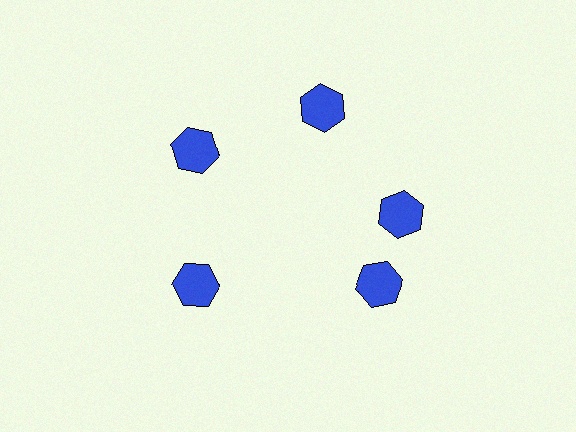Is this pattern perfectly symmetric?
No. The 5 blue hexagons are arranged in a ring, but one element near the 5 o'clock position is rotated out of alignment along the ring, breaking the 5-fold rotational symmetry.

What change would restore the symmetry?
The symmetry would be restored by rotating it back into even spacing with its neighbors so that all 5 hexagons sit at equal angles and equal distance from the center.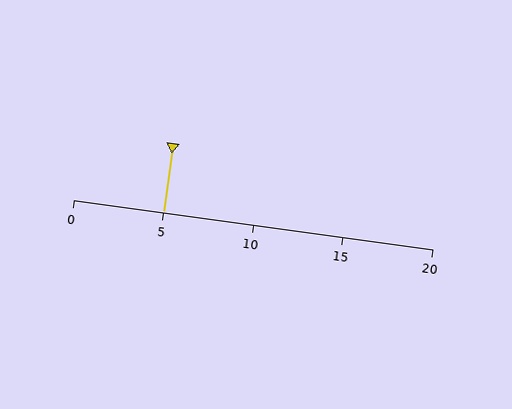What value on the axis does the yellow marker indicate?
The marker indicates approximately 5.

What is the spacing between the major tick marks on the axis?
The major ticks are spaced 5 apart.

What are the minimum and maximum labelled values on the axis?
The axis runs from 0 to 20.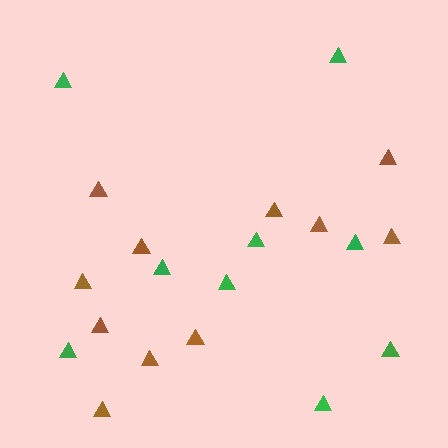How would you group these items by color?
There are 2 groups: one group of brown triangles (11) and one group of green triangles (9).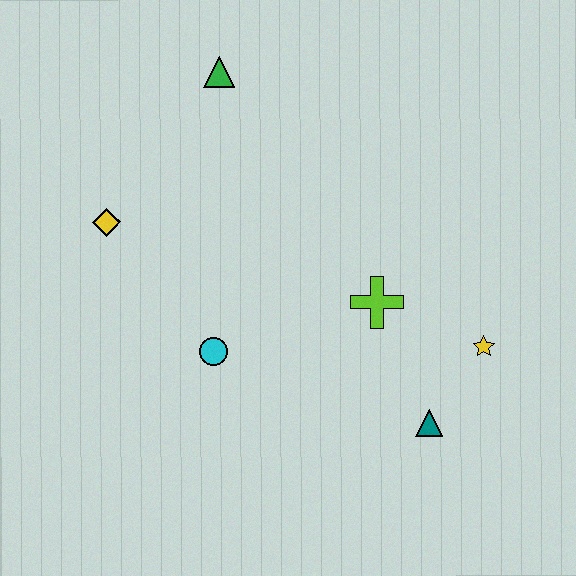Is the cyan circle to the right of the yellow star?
No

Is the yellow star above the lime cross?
No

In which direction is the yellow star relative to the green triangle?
The yellow star is below the green triangle.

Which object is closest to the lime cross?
The yellow star is closest to the lime cross.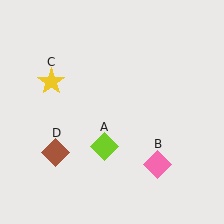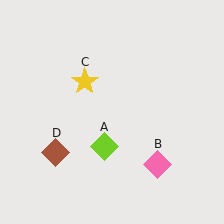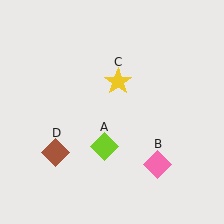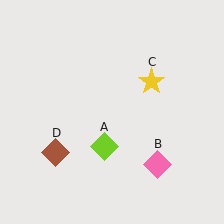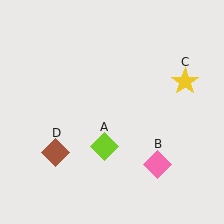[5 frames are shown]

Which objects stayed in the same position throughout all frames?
Lime diamond (object A) and pink diamond (object B) and brown diamond (object D) remained stationary.